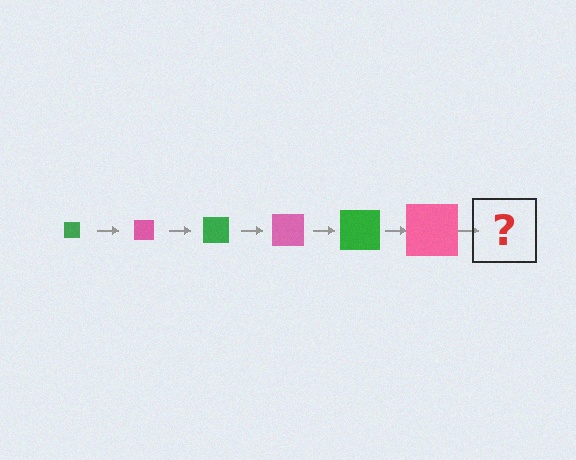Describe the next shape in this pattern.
It should be a green square, larger than the previous one.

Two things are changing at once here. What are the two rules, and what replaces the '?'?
The two rules are that the square grows larger each step and the color cycles through green and pink. The '?' should be a green square, larger than the previous one.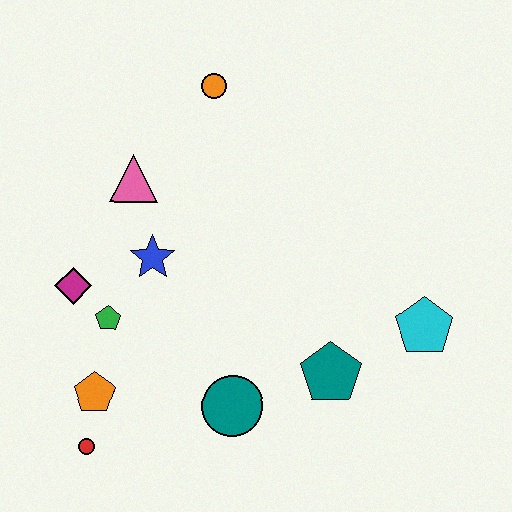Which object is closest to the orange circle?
The pink triangle is closest to the orange circle.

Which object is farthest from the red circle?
The orange circle is farthest from the red circle.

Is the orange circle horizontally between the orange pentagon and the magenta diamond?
No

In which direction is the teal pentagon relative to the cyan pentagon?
The teal pentagon is to the left of the cyan pentagon.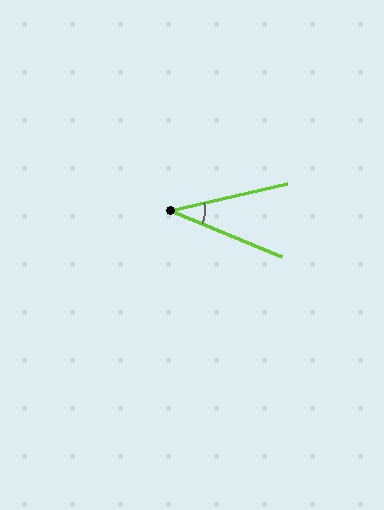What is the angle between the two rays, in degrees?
Approximately 35 degrees.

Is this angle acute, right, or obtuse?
It is acute.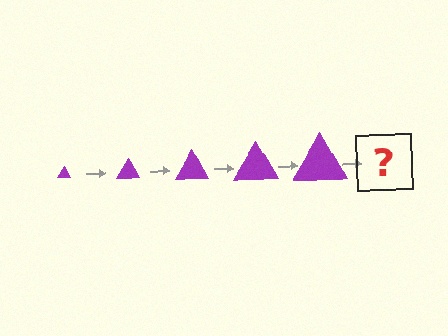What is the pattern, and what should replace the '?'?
The pattern is that the triangle gets progressively larger each step. The '?' should be a purple triangle, larger than the previous one.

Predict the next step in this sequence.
The next step is a purple triangle, larger than the previous one.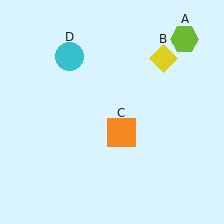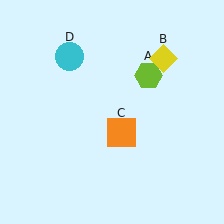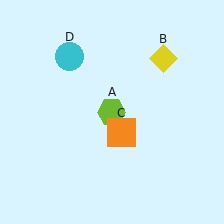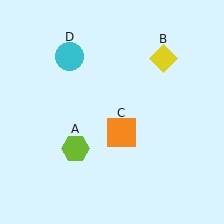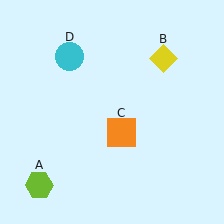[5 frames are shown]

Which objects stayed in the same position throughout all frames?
Yellow diamond (object B) and orange square (object C) and cyan circle (object D) remained stationary.